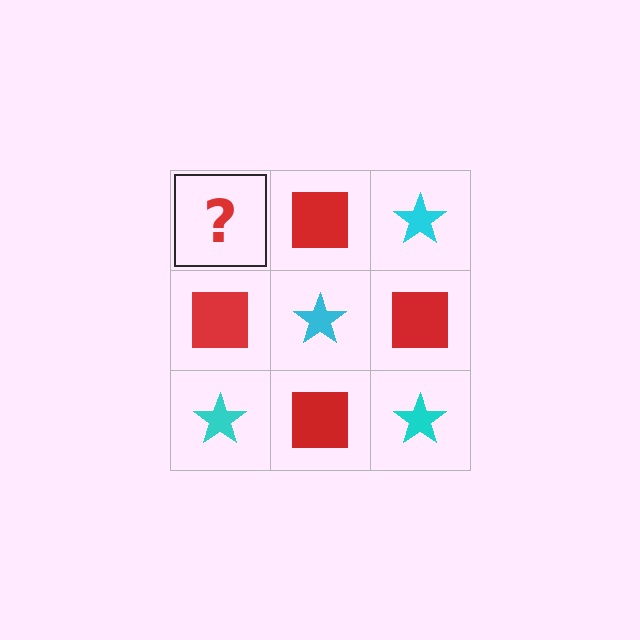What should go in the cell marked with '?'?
The missing cell should contain a cyan star.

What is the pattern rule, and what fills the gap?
The rule is that it alternates cyan star and red square in a checkerboard pattern. The gap should be filled with a cyan star.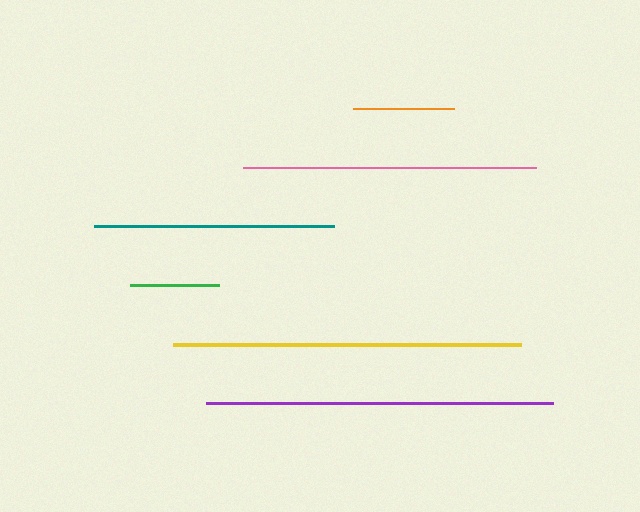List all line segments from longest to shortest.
From longest to shortest: yellow, purple, pink, teal, orange, green.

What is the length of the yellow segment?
The yellow segment is approximately 348 pixels long.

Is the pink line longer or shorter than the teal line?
The pink line is longer than the teal line.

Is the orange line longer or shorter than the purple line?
The purple line is longer than the orange line.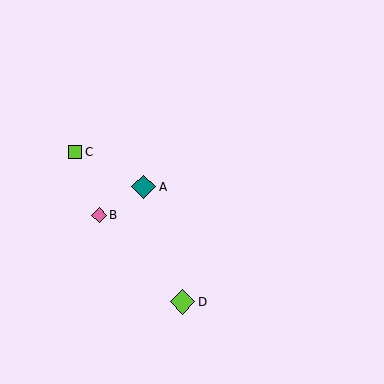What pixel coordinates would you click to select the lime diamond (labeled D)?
Click at (183, 302) to select the lime diamond D.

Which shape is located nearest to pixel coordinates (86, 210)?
The pink diamond (labeled B) at (99, 215) is nearest to that location.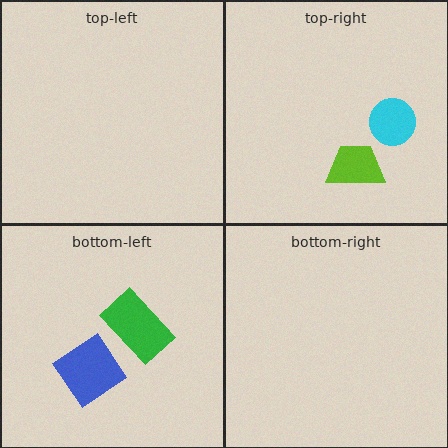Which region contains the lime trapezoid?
The top-right region.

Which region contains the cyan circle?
The top-right region.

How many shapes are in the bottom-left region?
2.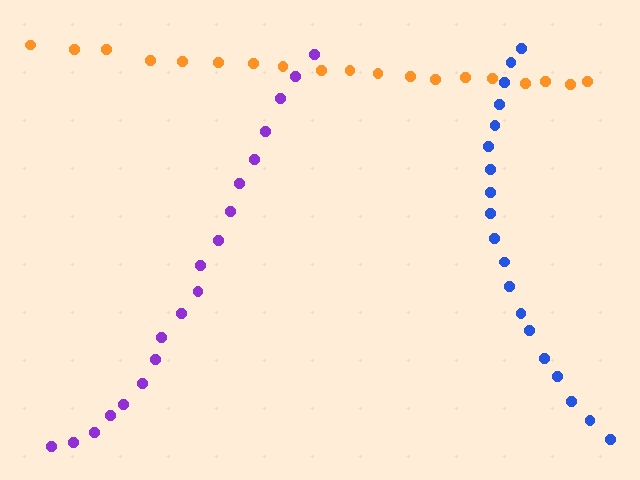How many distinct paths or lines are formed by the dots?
There are 3 distinct paths.